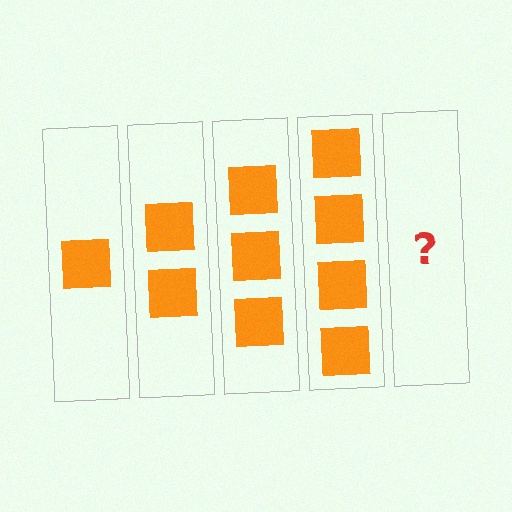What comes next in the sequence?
The next element should be 5 squares.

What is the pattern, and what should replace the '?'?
The pattern is that each step adds one more square. The '?' should be 5 squares.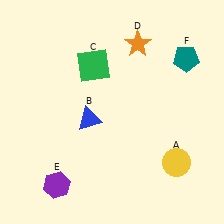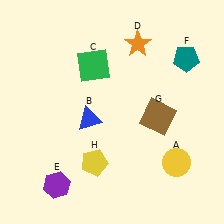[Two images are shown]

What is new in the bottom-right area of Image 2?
A brown square (G) was added in the bottom-right area of Image 2.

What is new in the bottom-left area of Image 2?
A yellow pentagon (H) was added in the bottom-left area of Image 2.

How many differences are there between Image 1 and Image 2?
There are 2 differences between the two images.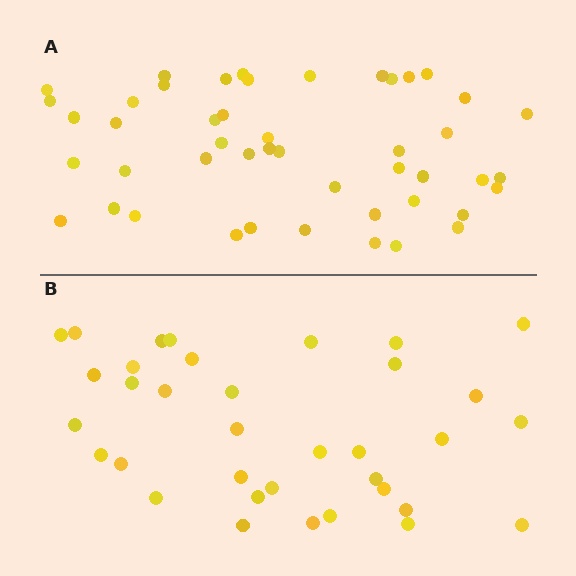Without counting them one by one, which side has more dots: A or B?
Region A (the top region) has more dots.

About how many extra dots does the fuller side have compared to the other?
Region A has roughly 12 or so more dots than region B.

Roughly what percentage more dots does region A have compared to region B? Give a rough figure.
About 35% more.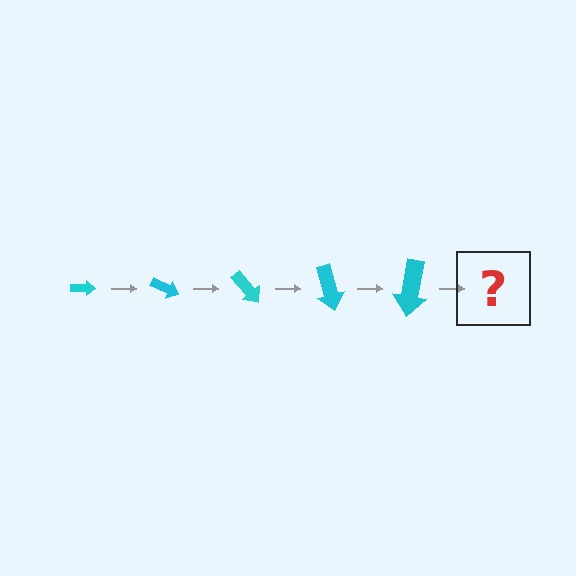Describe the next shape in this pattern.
It should be an arrow, larger than the previous one and rotated 125 degrees from the start.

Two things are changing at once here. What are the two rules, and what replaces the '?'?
The two rules are that the arrow grows larger each step and it rotates 25 degrees each step. The '?' should be an arrow, larger than the previous one and rotated 125 degrees from the start.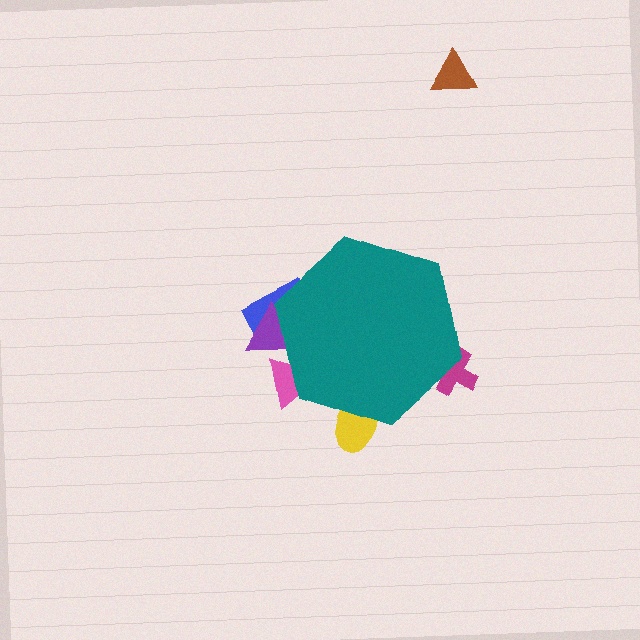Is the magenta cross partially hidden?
Yes, the magenta cross is partially hidden behind the teal hexagon.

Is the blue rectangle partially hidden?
Yes, the blue rectangle is partially hidden behind the teal hexagon.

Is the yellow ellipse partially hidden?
Yes, the yellow ellipse is partially hidden behind the teal hexagon.